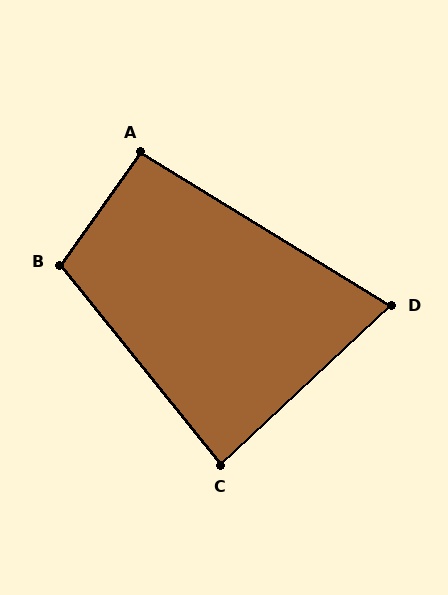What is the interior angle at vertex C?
Approximately 86 degrees (approximately right).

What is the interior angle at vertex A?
Approximately 94 degrees (approximately right).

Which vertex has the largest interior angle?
B, at approximately 105 degrees.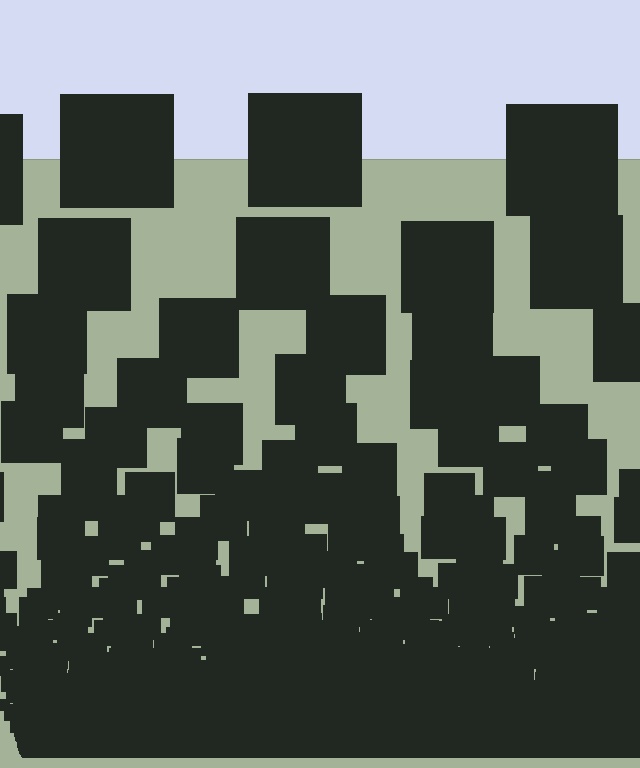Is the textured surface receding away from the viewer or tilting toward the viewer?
The surface appears to tilt toward the viewer. Texture elements get larger and sparser toward the top.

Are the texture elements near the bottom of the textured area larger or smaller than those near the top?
Smaller. The gradient is inverted — elements near the bottom are smaller and denser.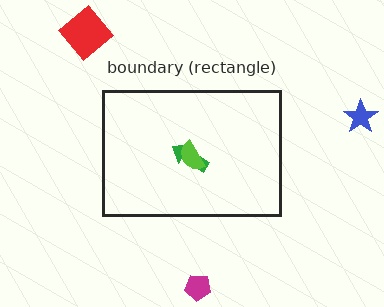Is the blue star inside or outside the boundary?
Outside.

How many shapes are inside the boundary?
2 inside, 3 outside.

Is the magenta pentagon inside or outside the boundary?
Outside.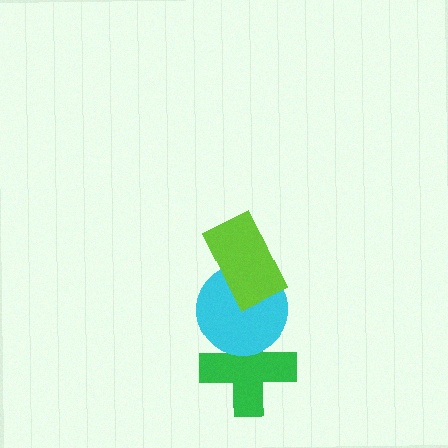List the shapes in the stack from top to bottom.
From top to bottom: the lime rectangle, the cyan circle, the green cross.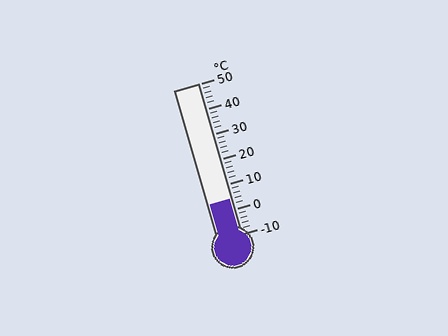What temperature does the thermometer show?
The thermometer shows approximately 4°C.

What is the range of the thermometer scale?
The thermometer scale ranges from -10°C to 50°C.